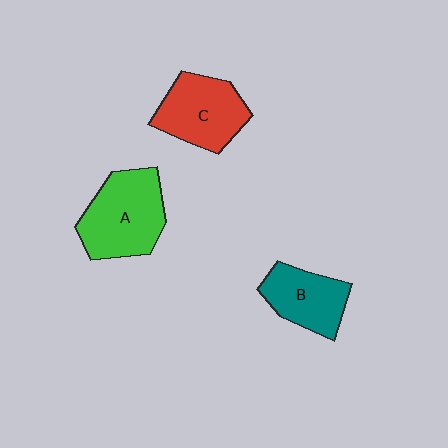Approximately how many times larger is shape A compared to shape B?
Approximately 1.4 times.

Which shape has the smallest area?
Shape B (teal).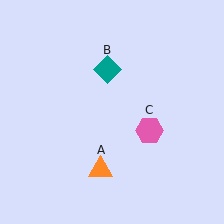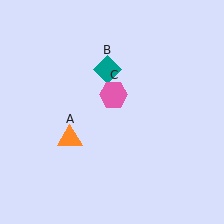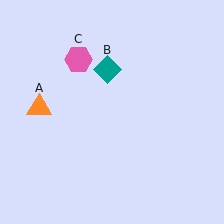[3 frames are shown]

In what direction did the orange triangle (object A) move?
The orange triangle (object A) moved up and to the left.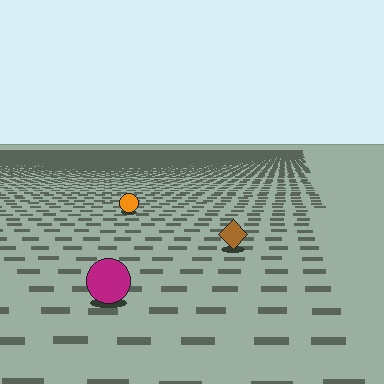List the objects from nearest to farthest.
From nearest to farthest: the magenta circle, the brown diamond, the orange circle.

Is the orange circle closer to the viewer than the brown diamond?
No. The brown diamond is closer — you can tell from the texture gradient: the ground texture is coarser near it.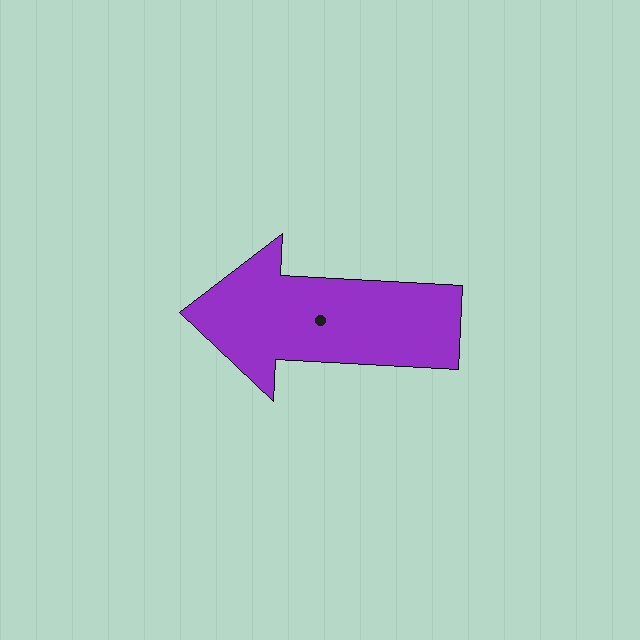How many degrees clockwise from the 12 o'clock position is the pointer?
Approximately 273 degrees.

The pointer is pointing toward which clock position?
Roughly 9 o'clock.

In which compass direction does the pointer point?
West.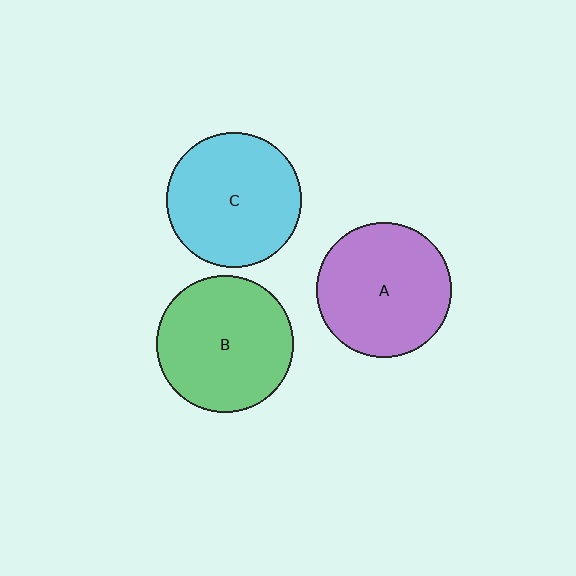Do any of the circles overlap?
No, none of the circles overlap.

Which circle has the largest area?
Circle B (green).